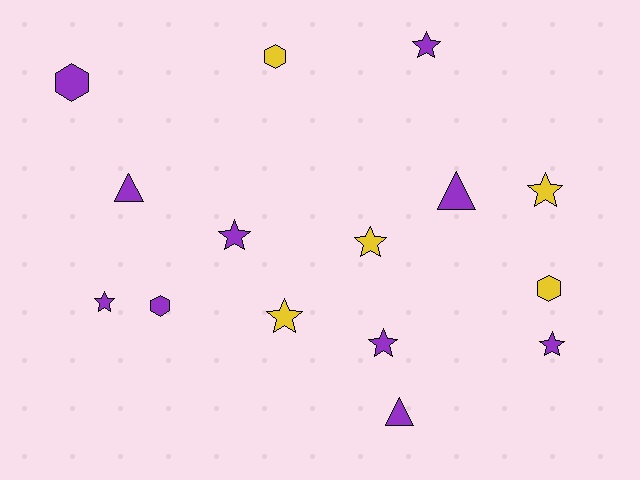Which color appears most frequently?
Purple, with 10 objects.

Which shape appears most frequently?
Star, with 8 objects.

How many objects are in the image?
There are 15 objects.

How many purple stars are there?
There are 5 purple stars.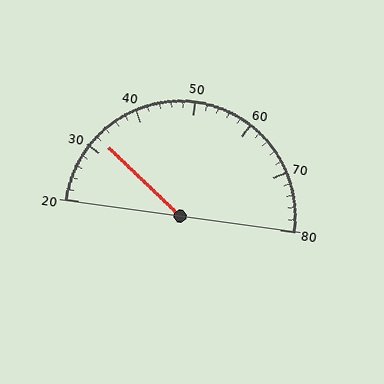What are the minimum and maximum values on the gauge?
The gauge ranges from 20 to 80.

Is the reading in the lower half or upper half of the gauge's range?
The reading is in the lower half of the range (20 to 80).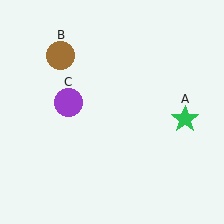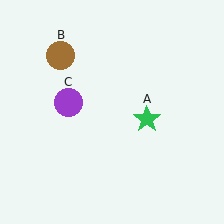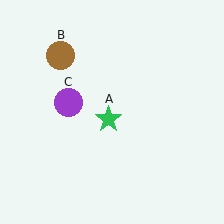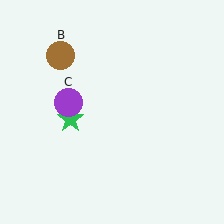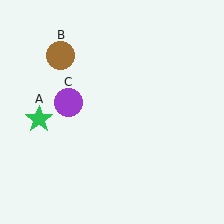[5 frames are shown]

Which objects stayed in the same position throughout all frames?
Brown circle (object B) and purple circle (object C) remained stationary.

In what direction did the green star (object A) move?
The green star (object A) moved left.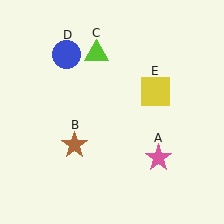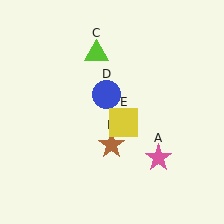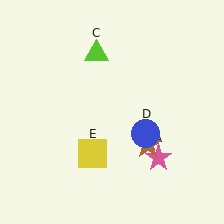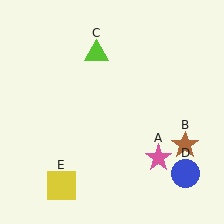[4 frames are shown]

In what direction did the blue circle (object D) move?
The blue circle (object D) moved down and to the right.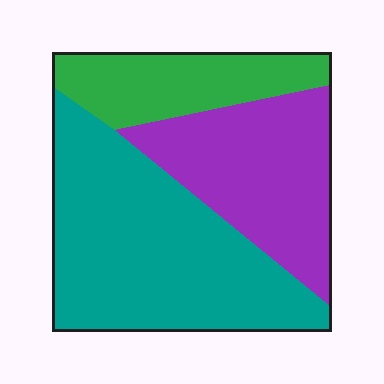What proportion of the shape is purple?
Purple takes up about one third (1/3) of the shape.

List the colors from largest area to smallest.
From largest to smallest: teal, purple, green.